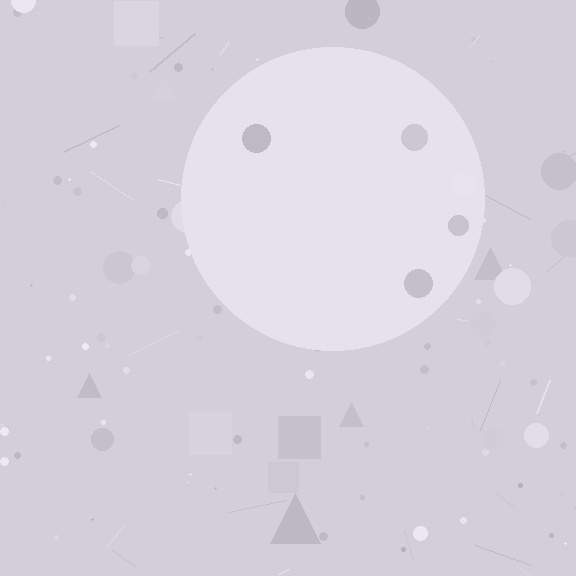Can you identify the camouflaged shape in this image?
The camouflaged shape is a circle.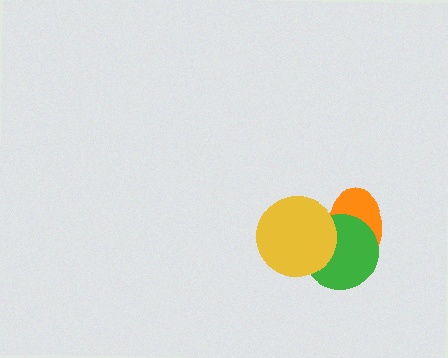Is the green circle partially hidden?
Yes, it is partially covered by another shape.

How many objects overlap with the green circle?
2 objects overlap with the green circle.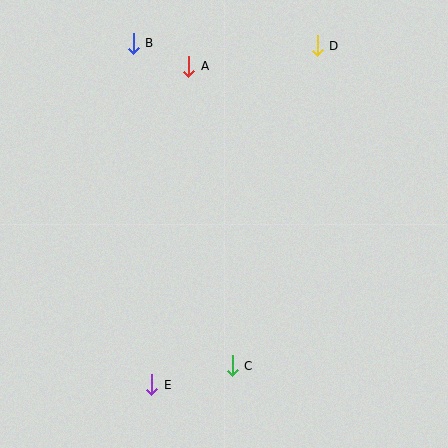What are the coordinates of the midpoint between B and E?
The midpoint between B and E is at (143, 214).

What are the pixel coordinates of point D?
Point D is at (317, 46).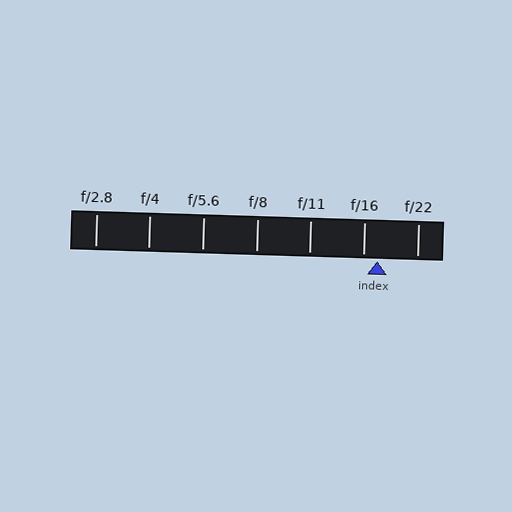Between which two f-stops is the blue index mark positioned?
The index mark is between f/16 and f/22.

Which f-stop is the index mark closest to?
The index mark is closest to f/16.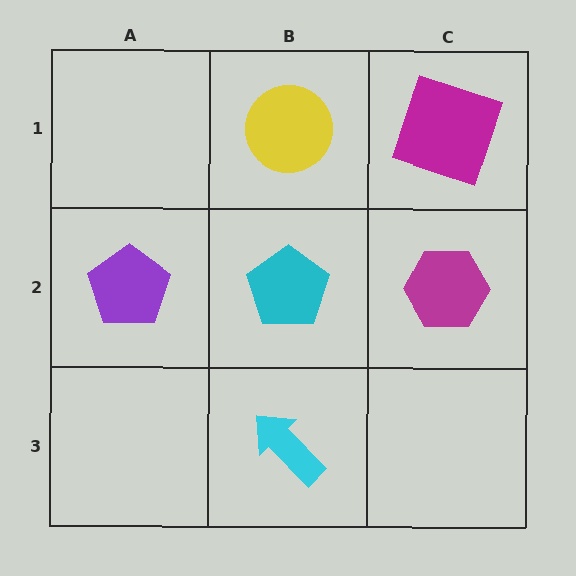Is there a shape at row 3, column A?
No, that cell is empty.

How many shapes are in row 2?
3 shapes.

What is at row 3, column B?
A cyan arrow.